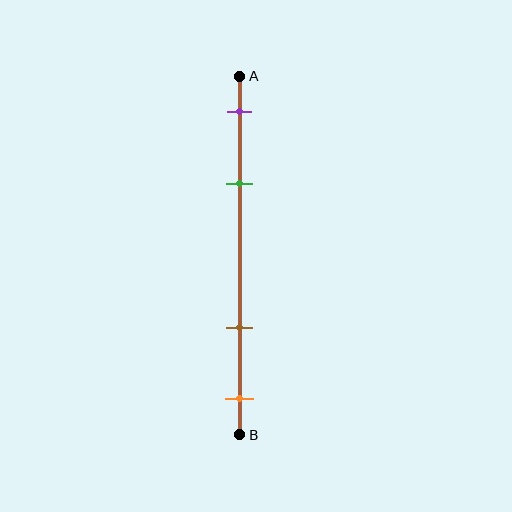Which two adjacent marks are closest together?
The purple and green marks are the closest adjacent pair.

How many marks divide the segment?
There are 4 marks dividing the segment.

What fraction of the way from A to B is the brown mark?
The brown mark is approximately 70% (0.7) of the way from A to B.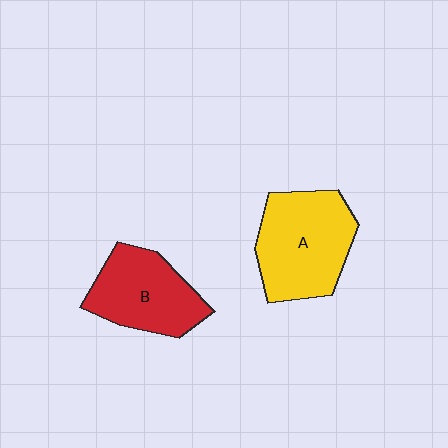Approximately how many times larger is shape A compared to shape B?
Approximately 1.2 times.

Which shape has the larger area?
Shape A (yellow).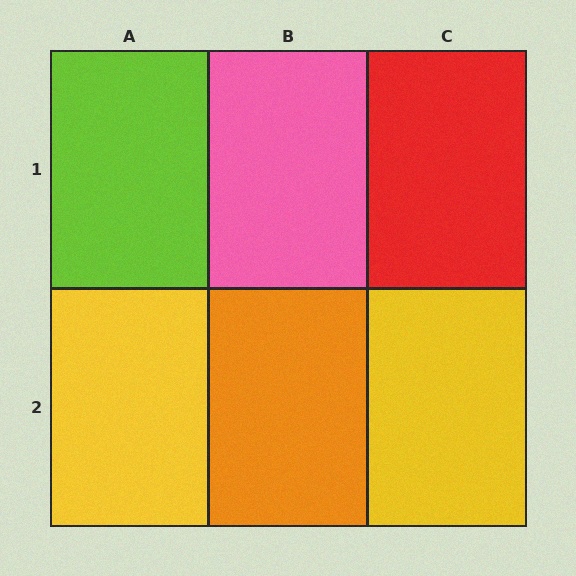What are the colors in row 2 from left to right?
Yellow, orange, yellow.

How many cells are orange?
1 cell is orange.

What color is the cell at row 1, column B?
Pink.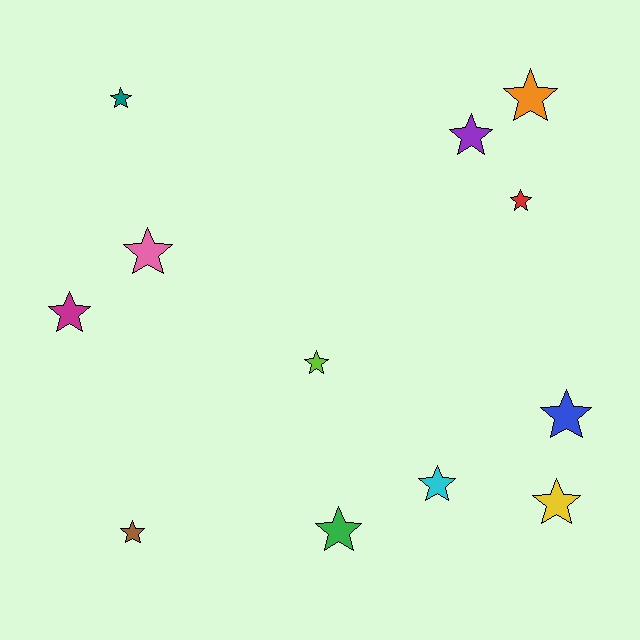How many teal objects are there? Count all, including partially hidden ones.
There is 1 teal object.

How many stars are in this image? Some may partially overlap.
There are 12 stars.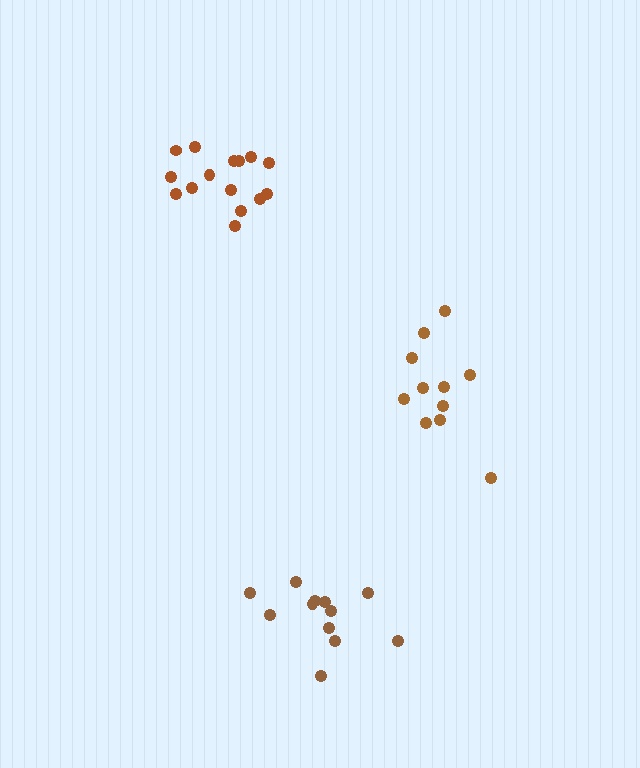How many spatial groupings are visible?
There are 3 spatial groupings.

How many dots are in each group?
Group 1: 12 dots, Group 2: 11 dots, Group 3: 15 dots (38 total).